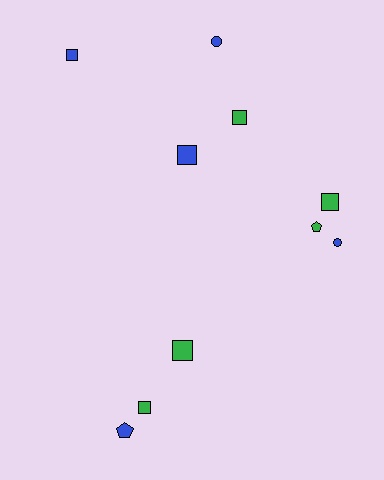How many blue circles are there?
There are 2 blue circles.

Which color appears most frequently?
Blue, with 5 objects.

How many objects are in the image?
There are 10 objects.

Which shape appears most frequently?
Square, with 6 objects.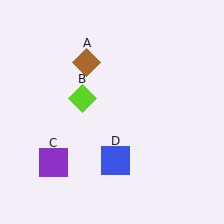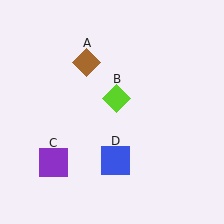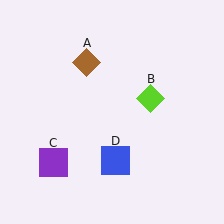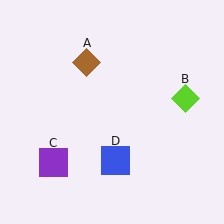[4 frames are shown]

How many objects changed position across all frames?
1 object changed position: lime diamond (object B).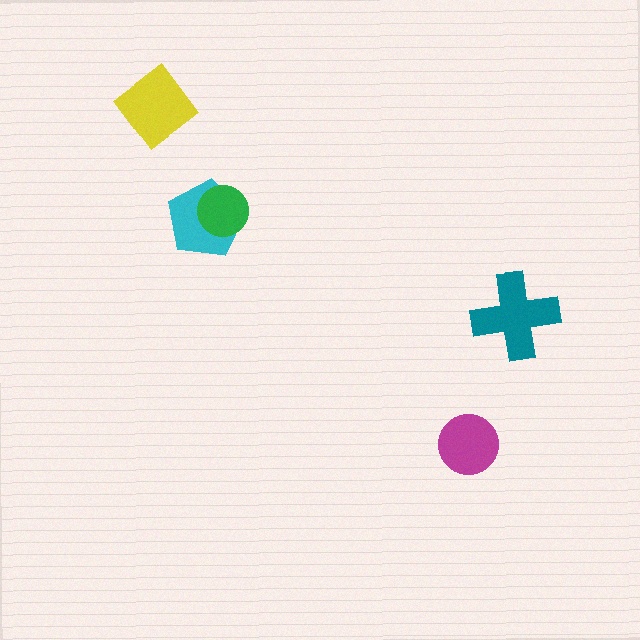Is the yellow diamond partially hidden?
No, no other shape covers it.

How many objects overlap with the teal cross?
0 objects overlap with the teal cross.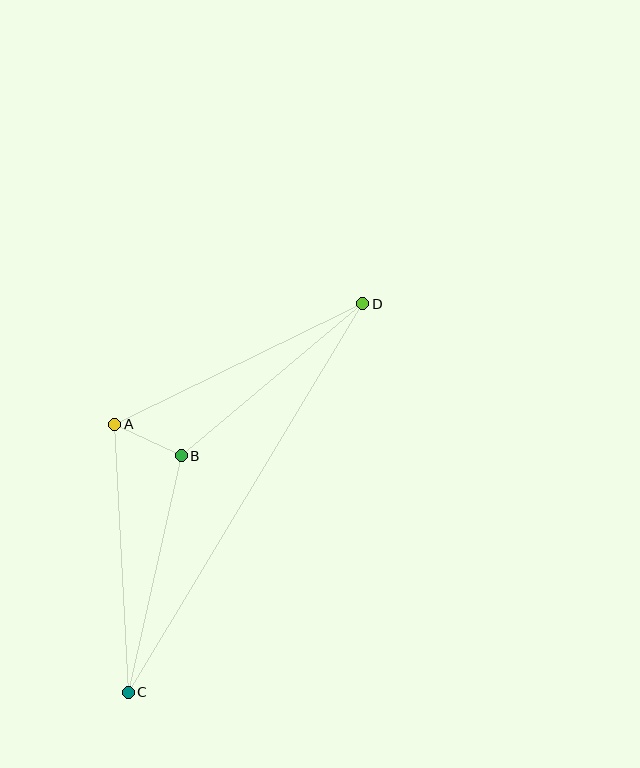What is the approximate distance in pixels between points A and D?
The distance between A and D is approximately 276 pixels.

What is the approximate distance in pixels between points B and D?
The distance between B and D is approximately 237 pixels.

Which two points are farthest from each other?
Points C and D are farthest from each other.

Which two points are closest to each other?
Points A and B are closest to each other.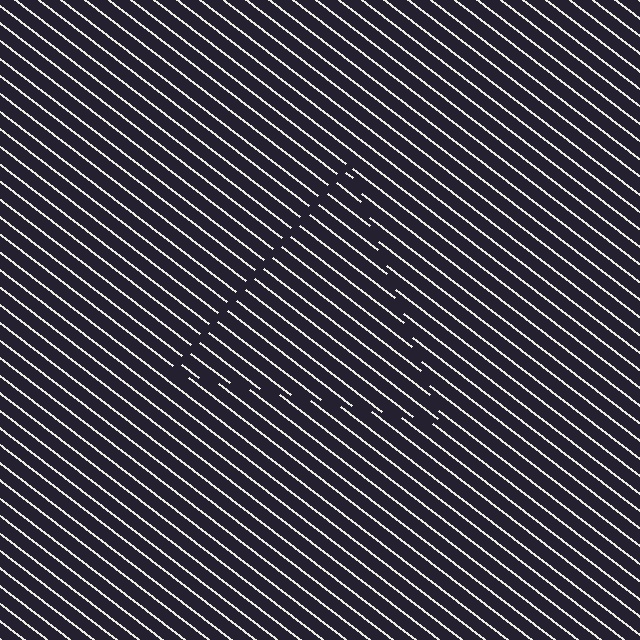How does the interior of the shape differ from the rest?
The interior of the shape contains the same grating, shifted by half a period — the contour is defined by the phase discontinuity where line-ends from the inner and outer gratings abut.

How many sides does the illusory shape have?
3 sides — the line-ends trace a triangle.